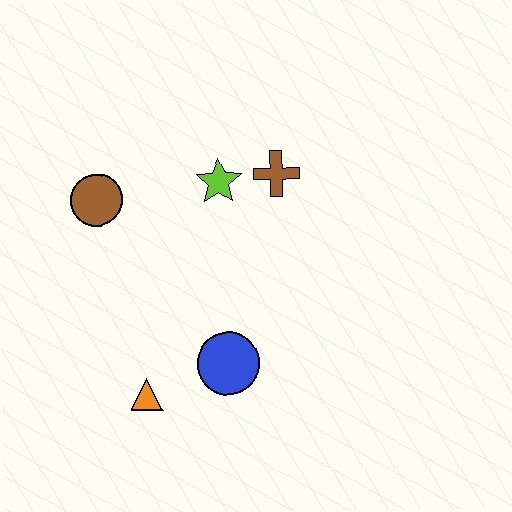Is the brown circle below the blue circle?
No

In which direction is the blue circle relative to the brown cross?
The blue circle is below the brown cross.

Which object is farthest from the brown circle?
The blue circle is farthest from the brown circle.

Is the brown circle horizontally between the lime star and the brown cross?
No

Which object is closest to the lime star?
The brown cross is closest to the lime star.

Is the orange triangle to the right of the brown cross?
No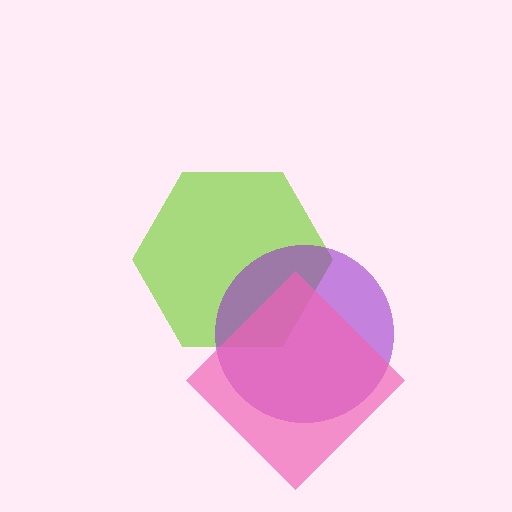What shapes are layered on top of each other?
The layered shapes are: a lime hexagon, a purple circle, a pink diamond.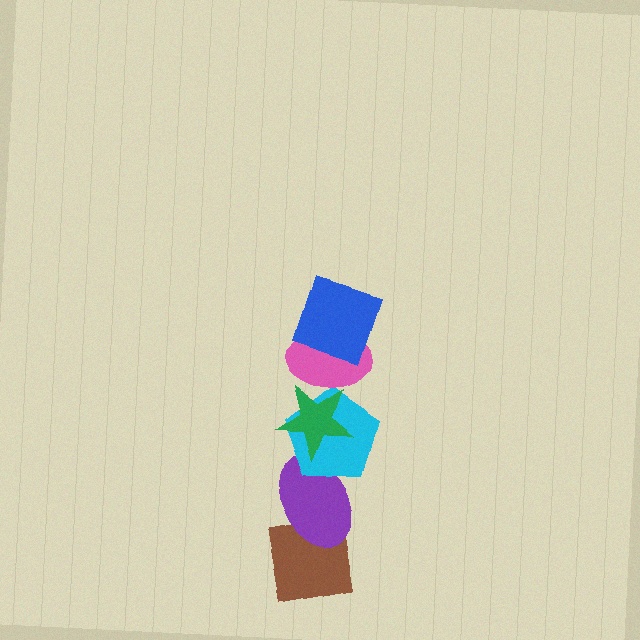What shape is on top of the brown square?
The purple ellipse is on top of the brown square.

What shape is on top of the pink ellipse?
The blue square is on top of the pink ellipse.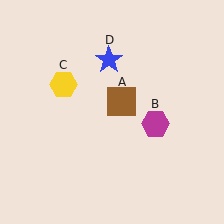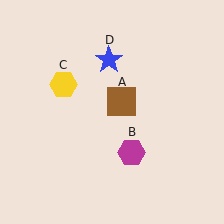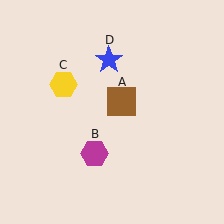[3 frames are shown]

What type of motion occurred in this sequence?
The magenta hexagon (object B) rotated clockwise around the center of the scene.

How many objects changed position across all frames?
1 object changed position: magenta hexagon (object B).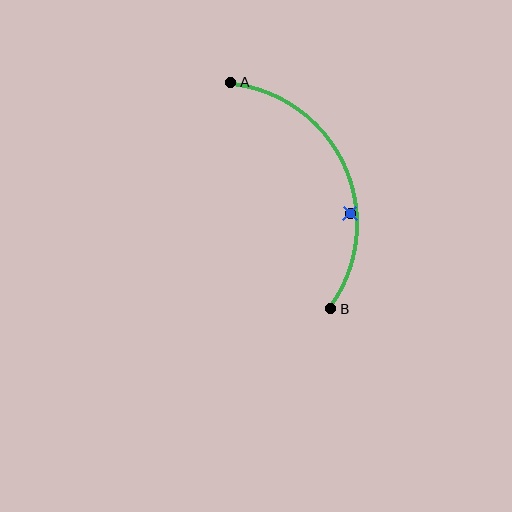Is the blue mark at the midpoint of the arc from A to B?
No — the blue mark does not lie on the arc at all. It sits slightly inside the curve.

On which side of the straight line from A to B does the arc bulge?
The arc bulges to the right of the straight line connecting A and B.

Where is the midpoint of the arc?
The arc midpoint is the point on the curve farthest from the straight line joining A and B. It sits to the right of that line.